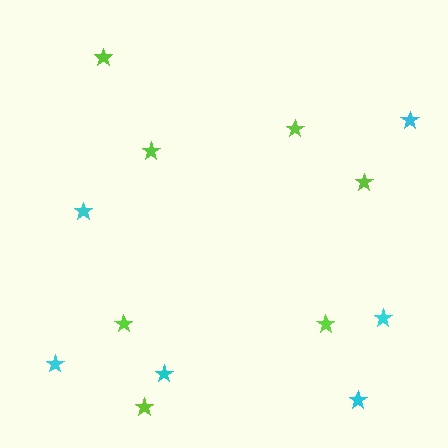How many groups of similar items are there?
There are 2 groups: one group of lime stars (7) and one group of cyan stars (6).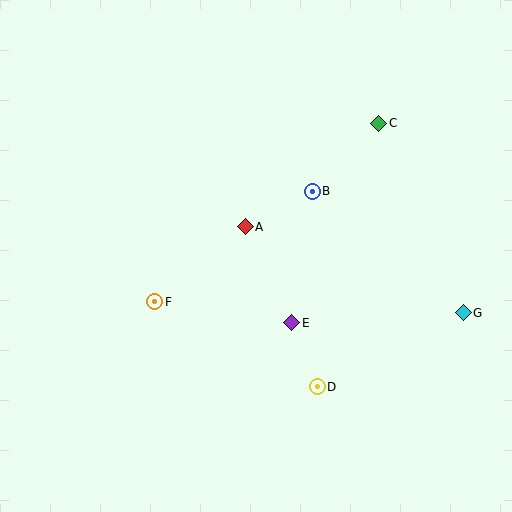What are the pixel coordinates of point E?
Point E is at (292, 323).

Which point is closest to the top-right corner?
Point C is closest to the top-right corner.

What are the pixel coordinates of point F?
Point F is at (155, 302).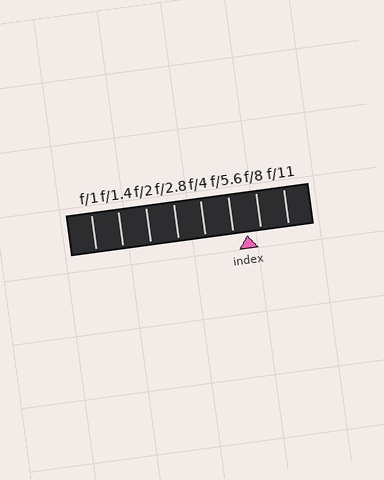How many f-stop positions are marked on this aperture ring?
There are 8 f-stop positions marked.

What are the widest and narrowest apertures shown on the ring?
The widest aperture shown is f/1 and the narrowest is f/11.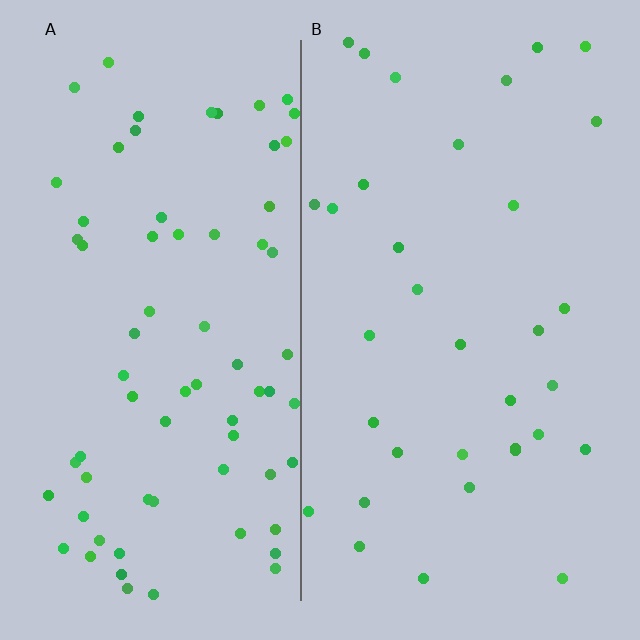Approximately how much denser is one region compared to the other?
Approximately 2.1× — region A over region B.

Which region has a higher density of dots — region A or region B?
A (the left).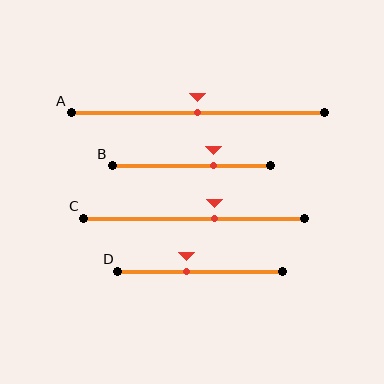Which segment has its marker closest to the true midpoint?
Segment A has its marker closest to the true midpoint.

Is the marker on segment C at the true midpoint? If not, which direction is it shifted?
No, the marker on segment C is shifted to the right by about 9% of the segment length.